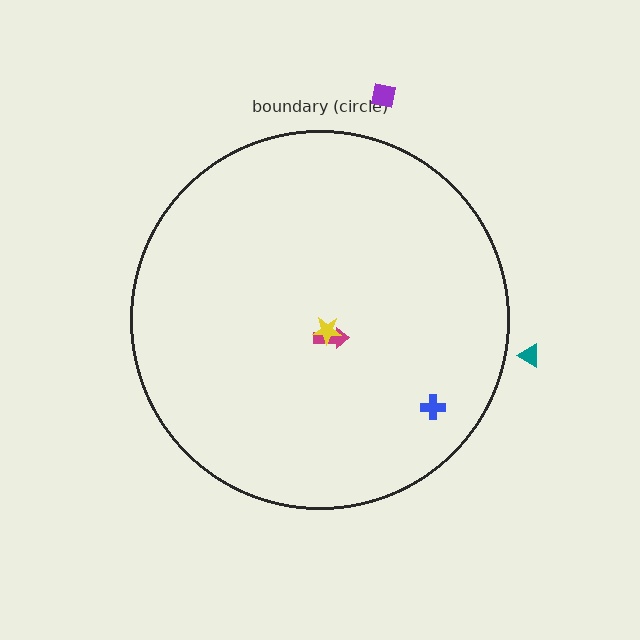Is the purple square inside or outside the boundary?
Outside.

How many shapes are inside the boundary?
3 inside, 2 outside.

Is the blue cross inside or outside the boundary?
Inside.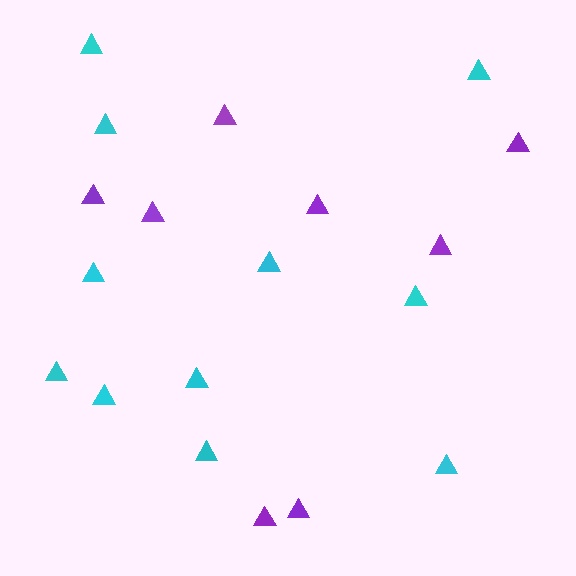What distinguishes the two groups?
There are 2 groups: one group of cyan triangles (11) and one group of purple triangles (8).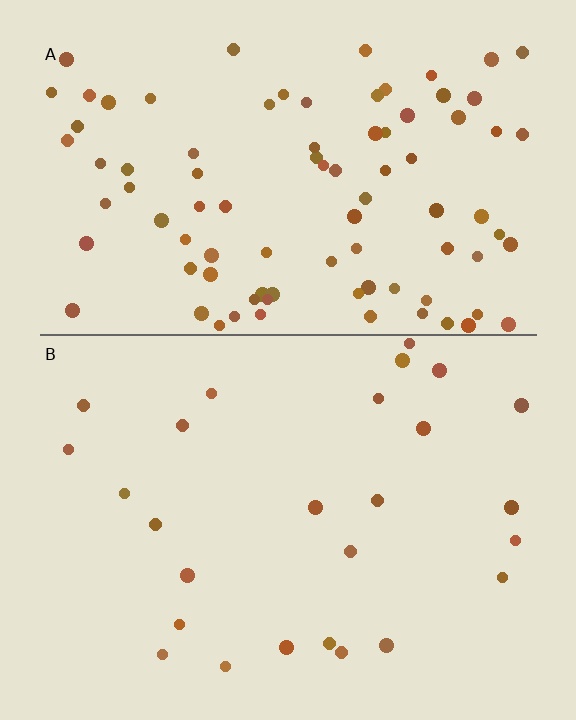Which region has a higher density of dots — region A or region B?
A (the top).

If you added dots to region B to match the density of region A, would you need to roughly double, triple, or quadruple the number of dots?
Approximately triple.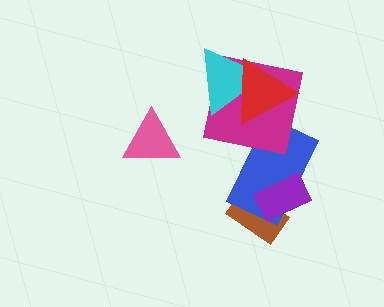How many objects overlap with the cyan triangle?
2 objects overlap with the cyan triangle.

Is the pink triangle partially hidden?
No, no other shape covers it.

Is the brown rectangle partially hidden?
Yes, it is partially covered by another shape.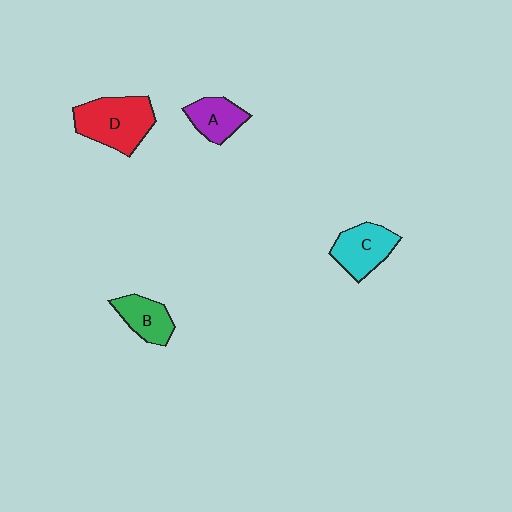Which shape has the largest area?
Shape D (red).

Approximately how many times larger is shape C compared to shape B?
Approximately 1.3 times.